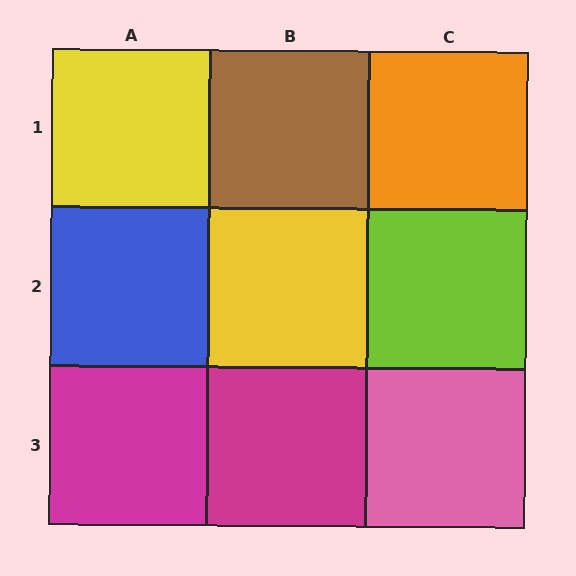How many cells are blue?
1 cell is blue.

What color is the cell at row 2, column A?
Blue.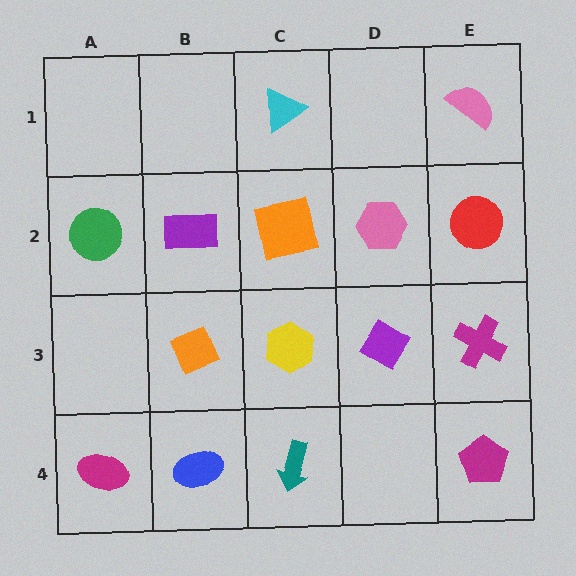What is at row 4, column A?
A magenta ellipse.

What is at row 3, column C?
A yellow hexagon.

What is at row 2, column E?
A red circle.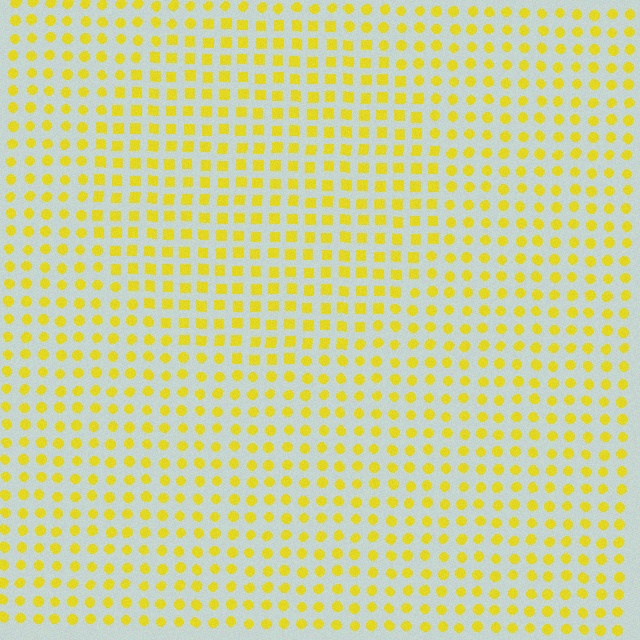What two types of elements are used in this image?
The image uses squares inside the circle region and circles outside it.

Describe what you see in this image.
The image is filled with small yellow elements arranged in a uniform grid. A circle-shaped region contains squares, while the surrounding area contains circles. The boundary is defined purely by the change in element shape.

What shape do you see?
I see a circle.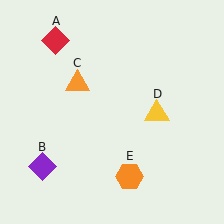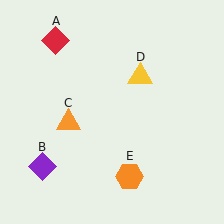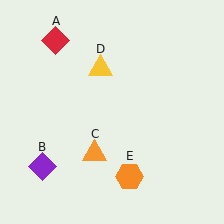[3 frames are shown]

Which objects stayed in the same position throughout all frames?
Red diamond (object A) and purple diamond (object B) and orange hexagon (object E) remained stationary.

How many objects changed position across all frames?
2 objects changed position: orange triangle (object C), yellow triangle (object D).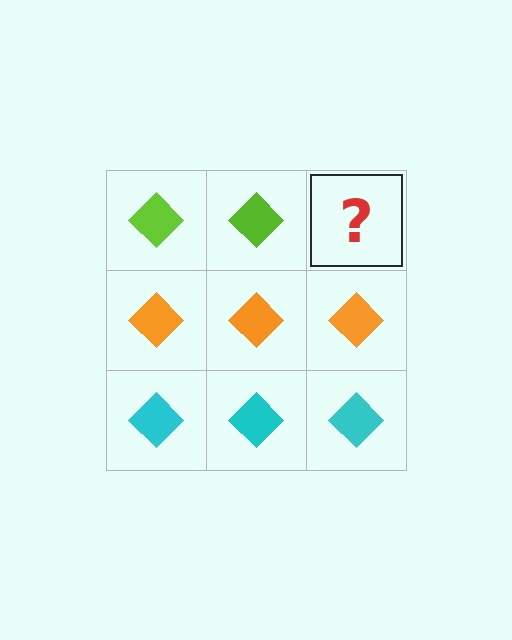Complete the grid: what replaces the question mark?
The question mark should be replaced with a lime diamond.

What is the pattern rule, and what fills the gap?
The rule is that each row has a consistent color. The gap should be filled with a lime diamond.